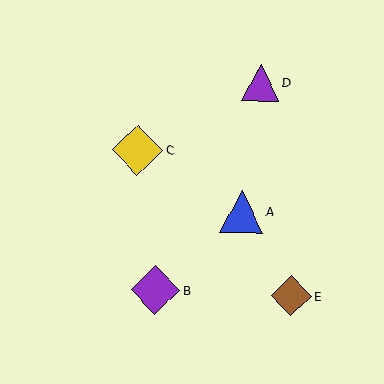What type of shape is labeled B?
Shape B is a purple diamond.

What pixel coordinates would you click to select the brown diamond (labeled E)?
Click at (291, 296) to select the brown diamond E.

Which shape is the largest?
The yellow diamond (labeled C) is the largest.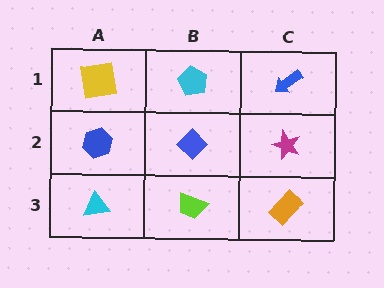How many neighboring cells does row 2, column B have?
4.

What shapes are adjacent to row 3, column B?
A blue diamond (row 2, column B), a cyan triangle (row 3, column A), an orange rectangle (row 3, column C).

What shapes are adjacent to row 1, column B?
A blue diamond (row 2, column B), a yellow square (row 1, column A), a blue arrow (row 1, column C).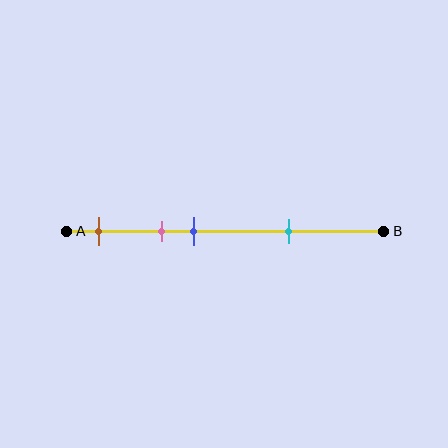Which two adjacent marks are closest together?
The pink and blue marks are the closest adjacent pair.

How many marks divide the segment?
There are 4 marks dividing the segment.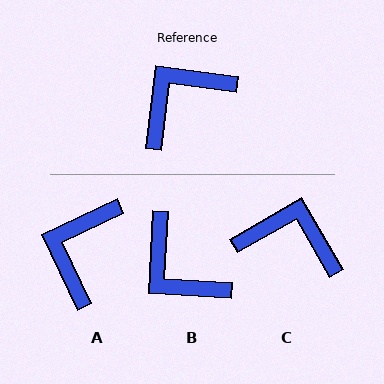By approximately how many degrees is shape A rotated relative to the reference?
Approximately 33 degrees counter-clockwise.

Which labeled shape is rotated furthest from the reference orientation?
B, about 94 degrees away.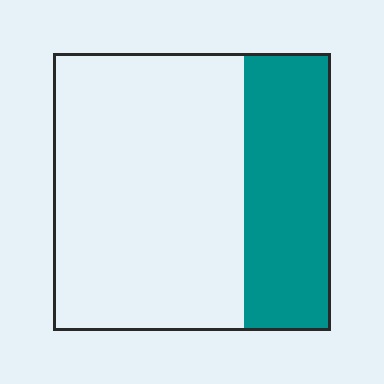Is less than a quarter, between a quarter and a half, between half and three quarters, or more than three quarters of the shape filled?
Between a quarter and a half.